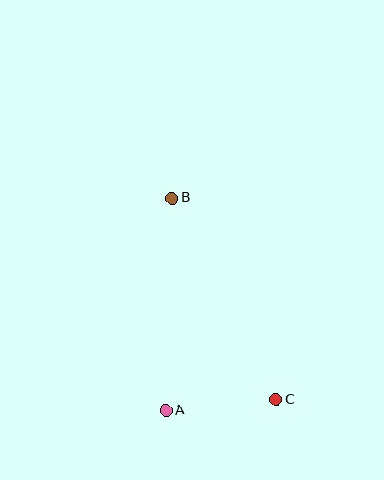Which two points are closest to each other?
Points A and C are closest to each other.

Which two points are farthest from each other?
Points B and C are farthest from each other.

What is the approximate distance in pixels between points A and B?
The distance between A and B is approximately 213 pixels.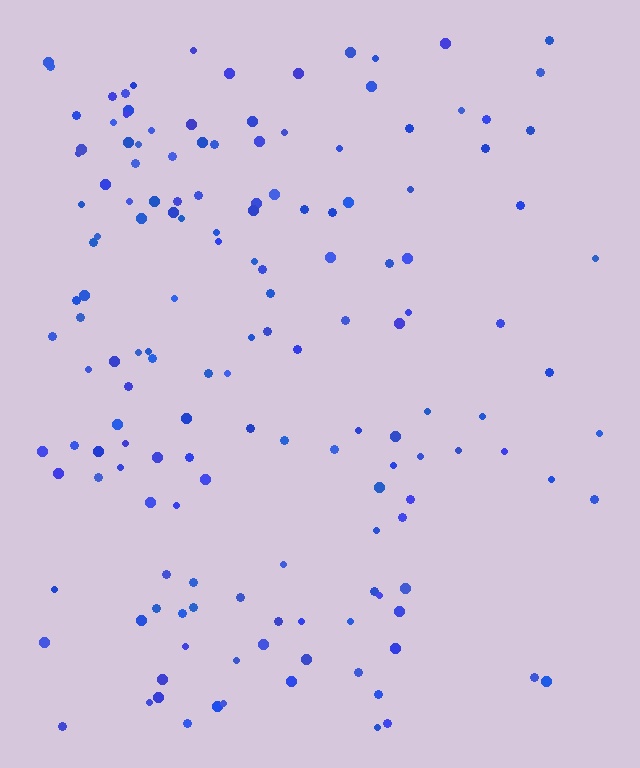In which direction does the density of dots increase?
From right to left, with the left side densest.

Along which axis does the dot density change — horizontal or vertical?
Horizontal.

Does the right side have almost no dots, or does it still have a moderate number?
Still a moderate number, just noticeably fewer than the left.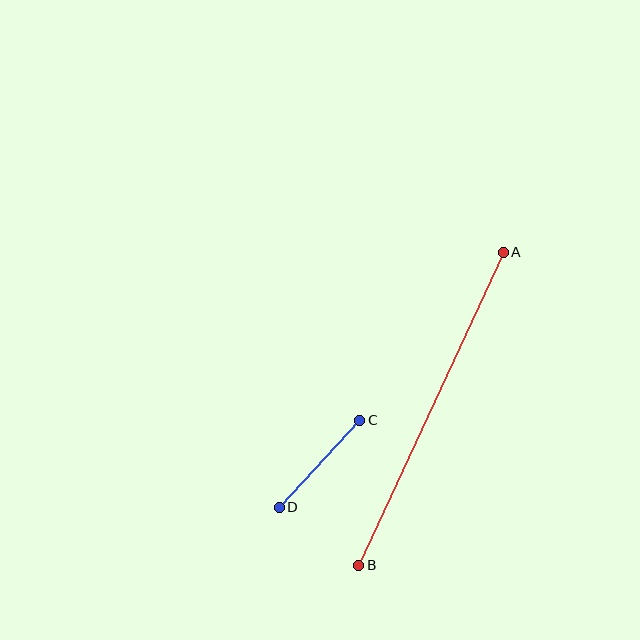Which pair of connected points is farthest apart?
Points A and B are farthest apart.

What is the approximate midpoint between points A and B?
The midpoint is at approximately (431, 409) pixels.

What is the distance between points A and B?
The distance is approximately 345 pixels.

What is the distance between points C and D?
The distance is approximately 119 pixels.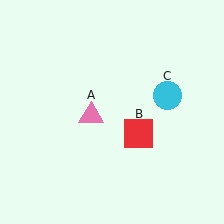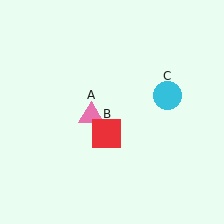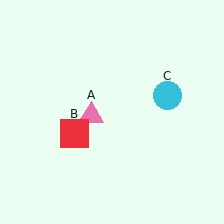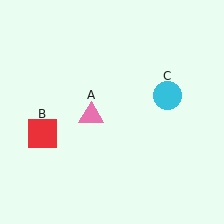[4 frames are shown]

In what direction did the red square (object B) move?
The red square (object B) moved left.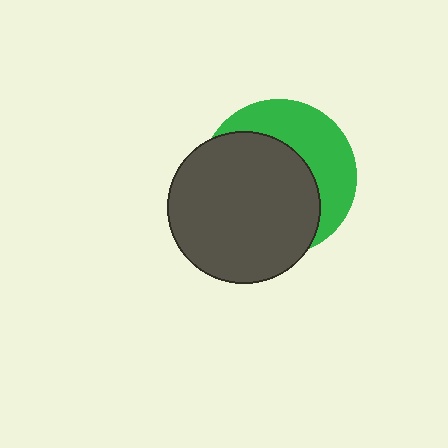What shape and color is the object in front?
The object in front is a dark gray circle.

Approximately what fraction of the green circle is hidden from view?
Roughly 61% of the green circle is hidden behind the dark gray circle.